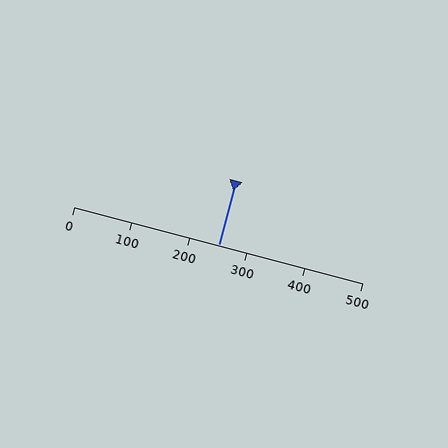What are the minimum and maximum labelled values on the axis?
The axis runs from 0 to 500.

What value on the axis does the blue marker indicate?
The marker indicates approximately 250.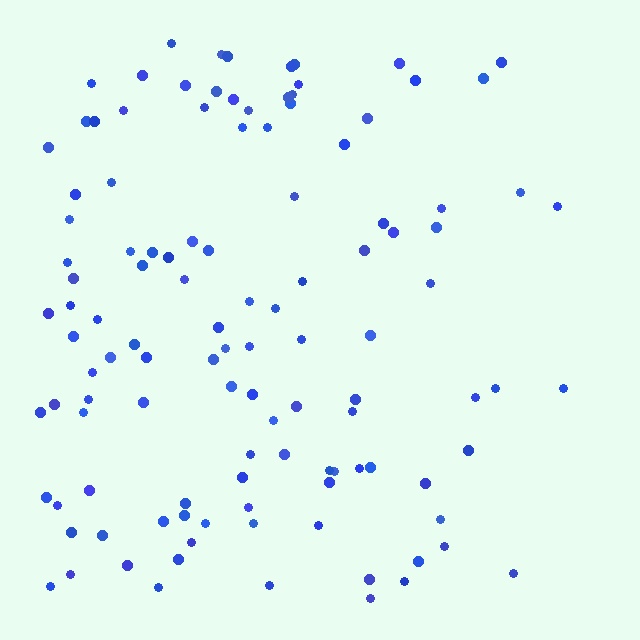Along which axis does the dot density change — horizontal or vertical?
Horizontal.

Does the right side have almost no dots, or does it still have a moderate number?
Still a moderate number, just noticeably fewer than the left.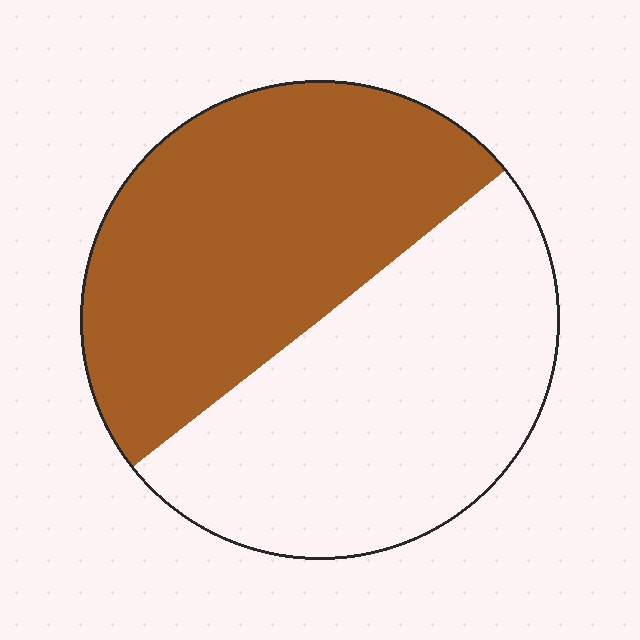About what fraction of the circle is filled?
About one half (1/2).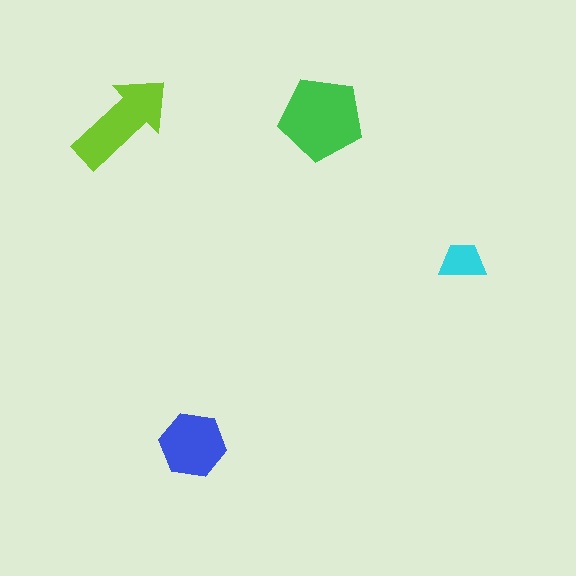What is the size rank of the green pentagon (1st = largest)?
1st.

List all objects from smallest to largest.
The cyan trapezoid, the blue hexagon, the lime arrow, the green pentagon.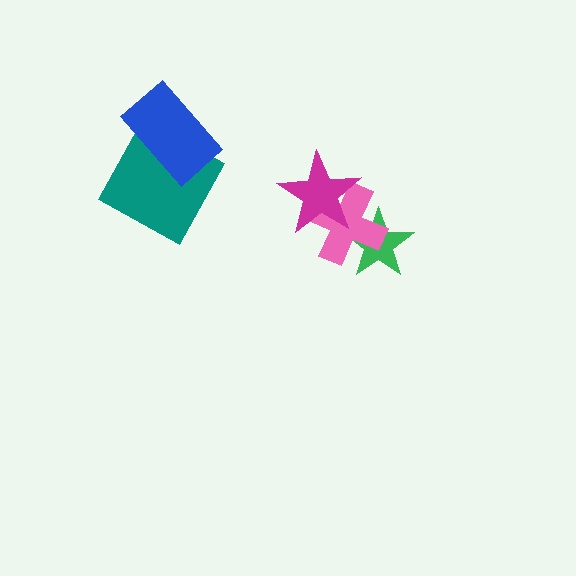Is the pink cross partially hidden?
Yes, it is partially covered by another shape.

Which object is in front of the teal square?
The blue rectangle is in front of the teal square.